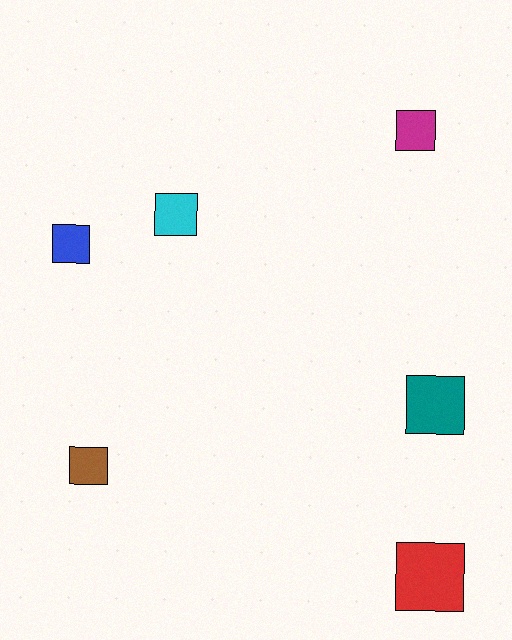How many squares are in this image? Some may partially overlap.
There are 6 squares.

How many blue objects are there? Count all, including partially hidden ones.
There is 1 blue object.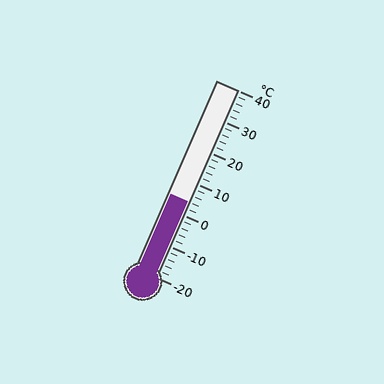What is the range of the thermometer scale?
The thermometer scale ranges from -20°C to 40°C.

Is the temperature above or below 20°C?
The temperature is below 20°C.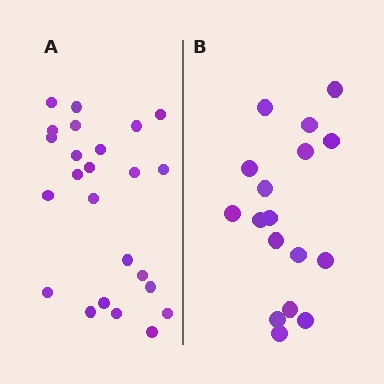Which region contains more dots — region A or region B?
Region A (the left region) has more dots.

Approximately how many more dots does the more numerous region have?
Region A has roughly 8 or so more dots than region B.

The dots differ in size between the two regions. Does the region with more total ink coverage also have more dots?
No. Region B has more total ink coverage because its dots are larger, but region A actually contains more individual dots. Total area can be misleading — the number of items is what matters here.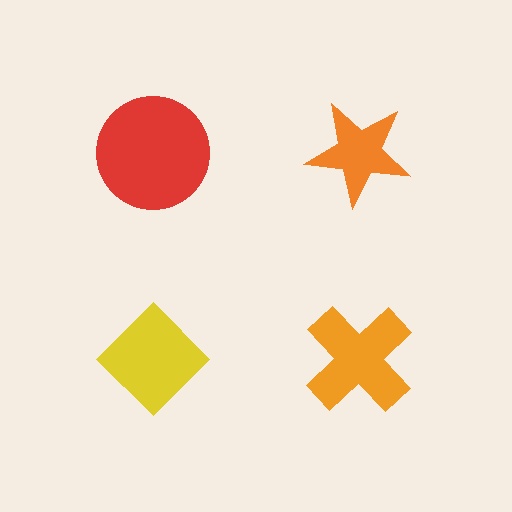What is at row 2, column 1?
A yellow diamond.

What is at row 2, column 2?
An orange cross.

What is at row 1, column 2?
An orange star.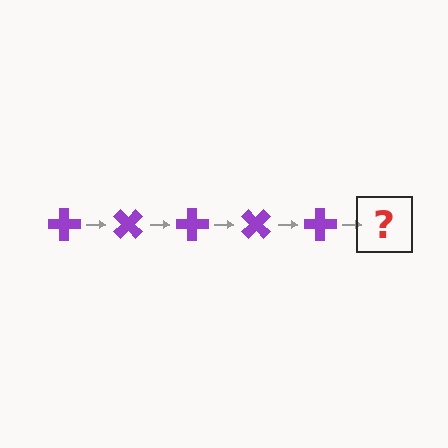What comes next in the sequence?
The next element should be a purple cross rotated 225 degrees.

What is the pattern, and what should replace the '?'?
The pattern is that the cross rotates 45 degrees each step. The '?' should be a purple cross rotated 225 degrees.